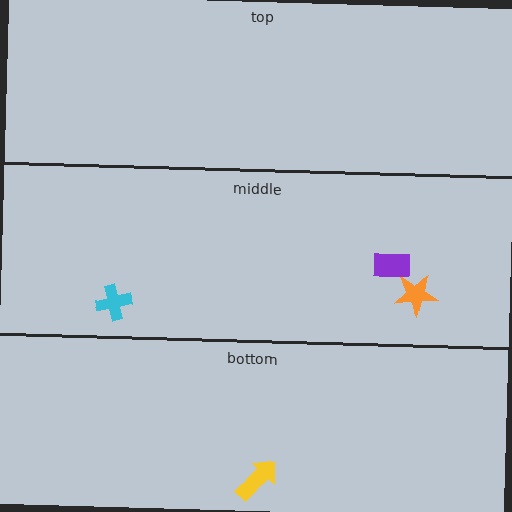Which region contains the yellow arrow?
The bottom region.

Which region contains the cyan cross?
The middle region.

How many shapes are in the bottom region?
1.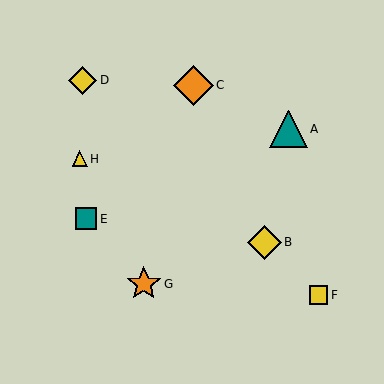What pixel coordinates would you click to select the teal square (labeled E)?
Click at (86, 219) to select the teal square E.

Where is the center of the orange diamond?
The center of the orange diamond is at (194, 85).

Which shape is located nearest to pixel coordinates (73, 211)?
The teal square (labeled E) at (86, 219) is nearest to that location.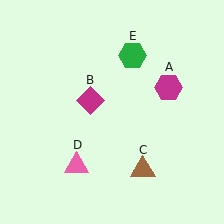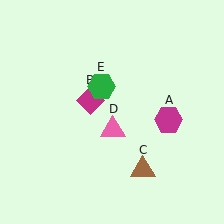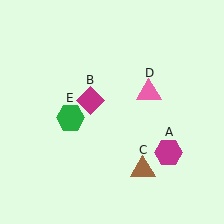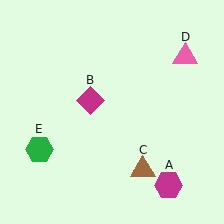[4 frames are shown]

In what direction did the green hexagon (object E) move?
The green hexagon (object E) moved down and to the left.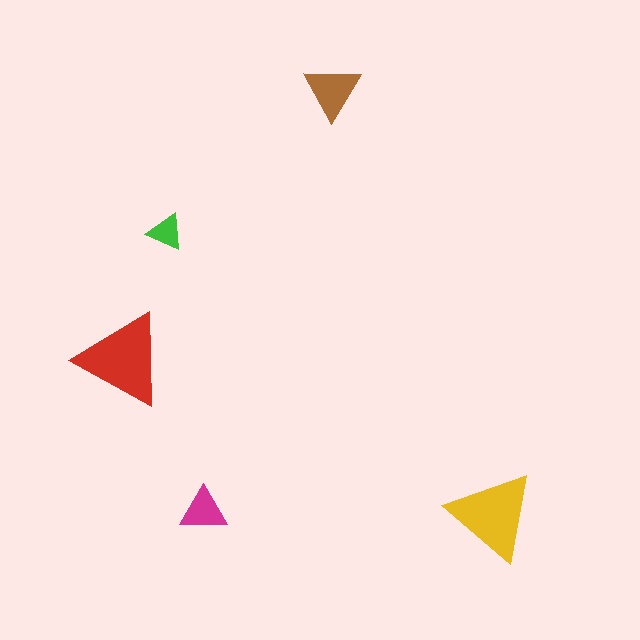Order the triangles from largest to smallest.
the red one, the yellow one, the brown one, the magenta one, the green one.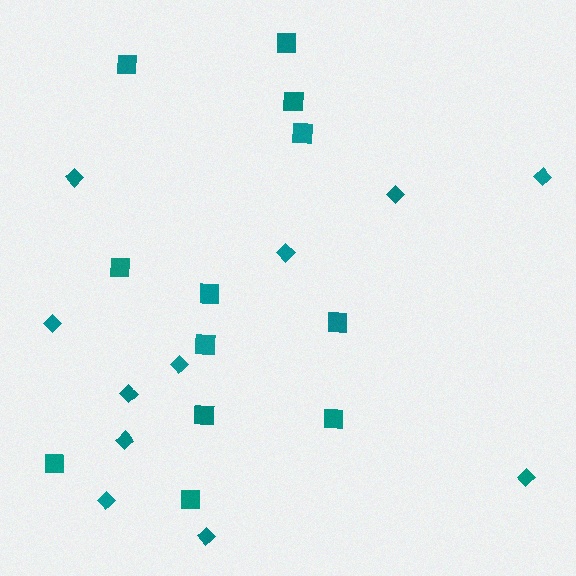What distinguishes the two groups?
There are 2 groups: one group of squares (12) and one group of diamonds (11).